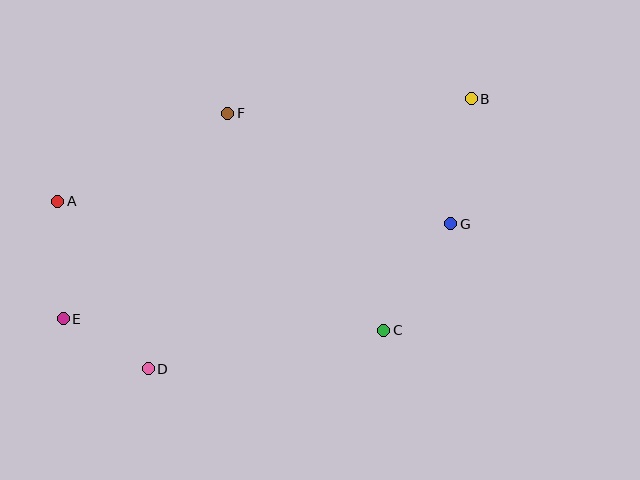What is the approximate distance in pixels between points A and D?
The distance between A and D is approximately 190 pixels.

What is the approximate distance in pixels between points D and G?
The distance between D and G is approximately 336 pixels.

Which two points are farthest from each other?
Points B and E are farthest from each other.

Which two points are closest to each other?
Points D and E are closest to each other.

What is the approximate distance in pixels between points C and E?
The distance between C and E is approximately 321 pixels.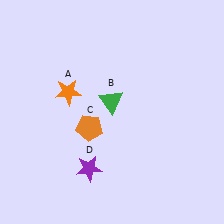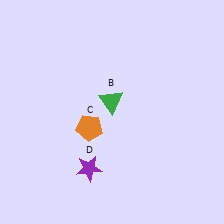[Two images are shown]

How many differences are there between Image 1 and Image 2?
There is 1 difference between the two images.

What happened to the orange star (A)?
The orange star (A) was removed in Image 2. It was in the top-left area of Image 1.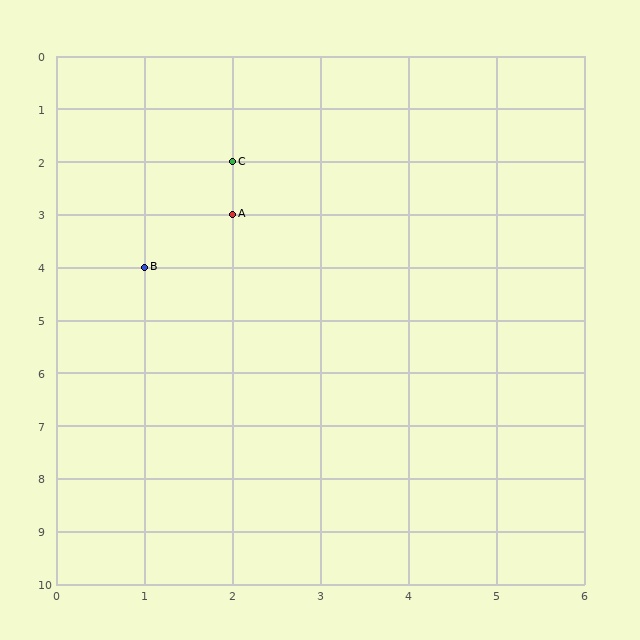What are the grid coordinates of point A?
Point A is at grid coordinates (2, 3).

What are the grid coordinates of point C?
Point C is at grid coordinates (2, 2).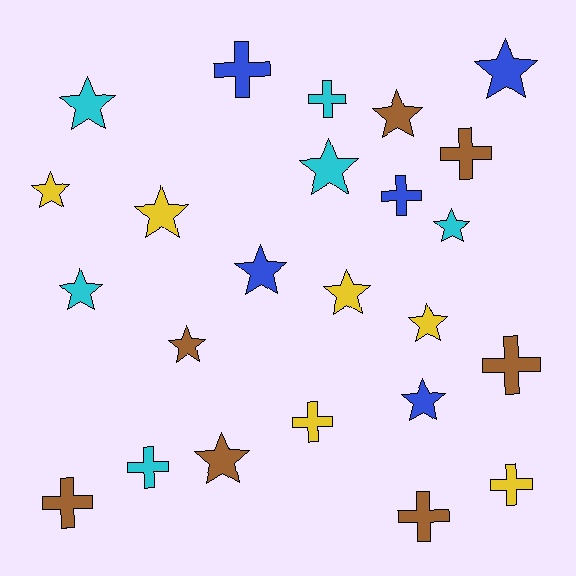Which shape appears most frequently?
Star, with 14 objects.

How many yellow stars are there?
There are 4 yellow stars.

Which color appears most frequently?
Brown, with 7 objects.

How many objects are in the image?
There are 24 objects.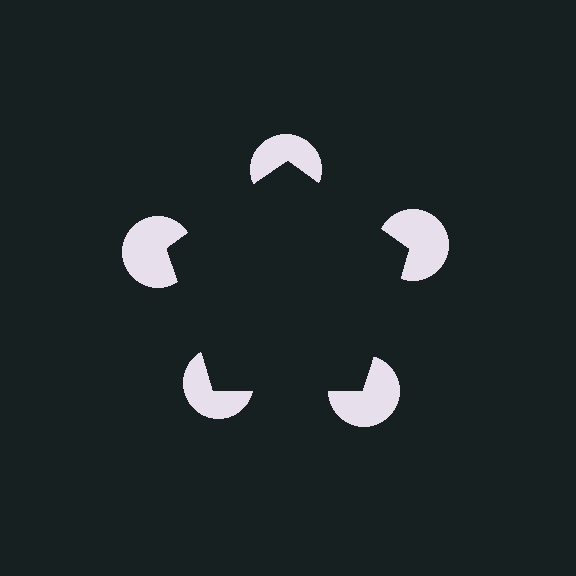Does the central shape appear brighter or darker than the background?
It typically appears slightly darker than the background, even though no actual brightness change is drawn.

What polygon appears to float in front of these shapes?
An illusory pentagon — its edges are inferred from the aligned wedge cuts in the pac-man discs, not physically drawn.